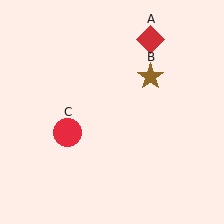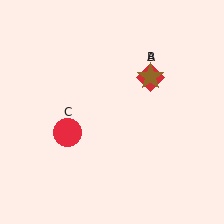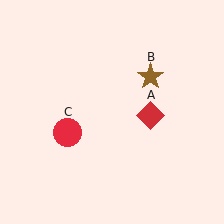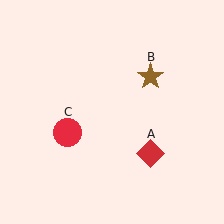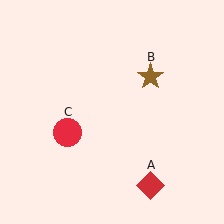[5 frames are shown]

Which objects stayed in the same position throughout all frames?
Brown star (object B) and red circle (object C) remained stationary.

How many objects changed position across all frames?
1 object changed position: red diamond (object A).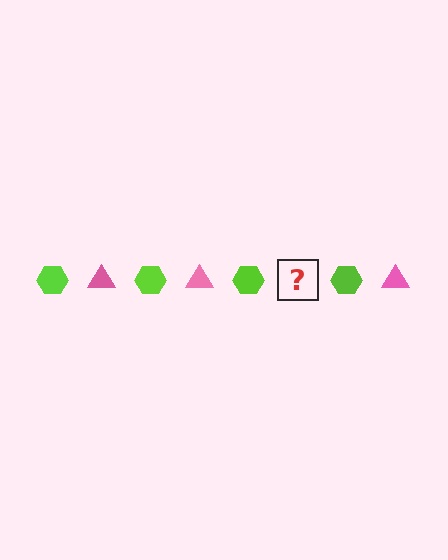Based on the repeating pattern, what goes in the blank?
The blank should be a pink triangle.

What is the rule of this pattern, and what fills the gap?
The rule is that the pattern alternates between lime hexagon and pink triangle. The gap should be filled with a pink triangle.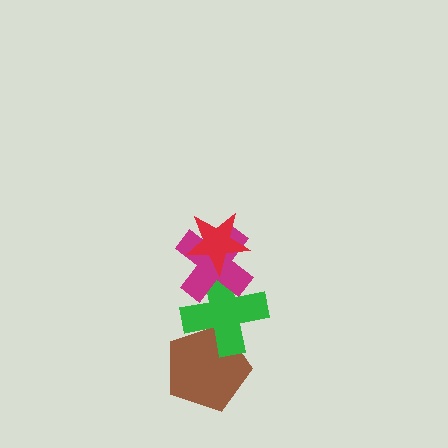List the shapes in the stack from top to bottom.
From top to bottom: the red star, the magenta cross, the green cross, the brown pentagon.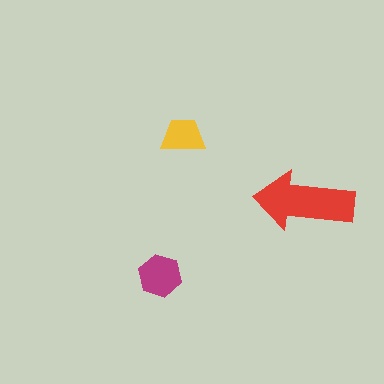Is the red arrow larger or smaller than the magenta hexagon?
Larger.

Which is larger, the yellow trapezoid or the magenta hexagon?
The magenta hexagon.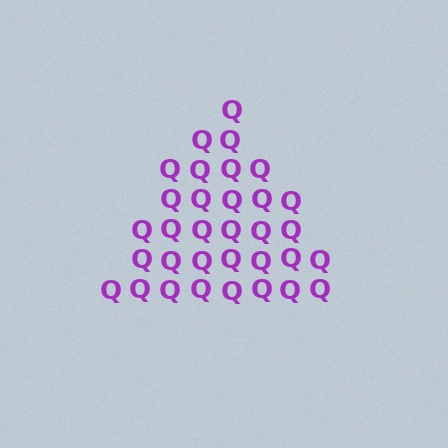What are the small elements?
The small elements are letter Q's.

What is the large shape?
The large shape is a triangle.